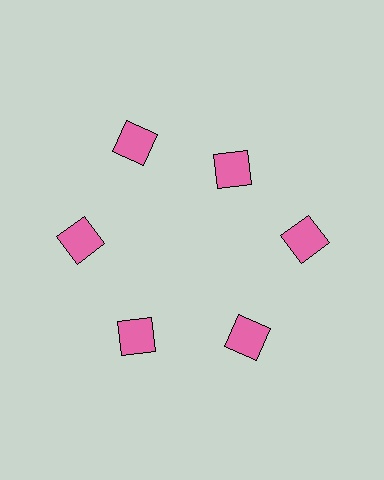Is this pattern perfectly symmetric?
No. The 6 pink squares are arranged in a ring, but one element near the 1 o'clock position is pulled inward toward the center, breaking the 6-fold rotational symmetry.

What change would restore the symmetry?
The symmetry would be restored by moving it outward, back onto the ring so that all 6 squares sit at equal angles and equal distance from the center.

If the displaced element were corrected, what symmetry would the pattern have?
It would have 6-fold rotational symmetry — the pattern would map onto itself every 60 degrees.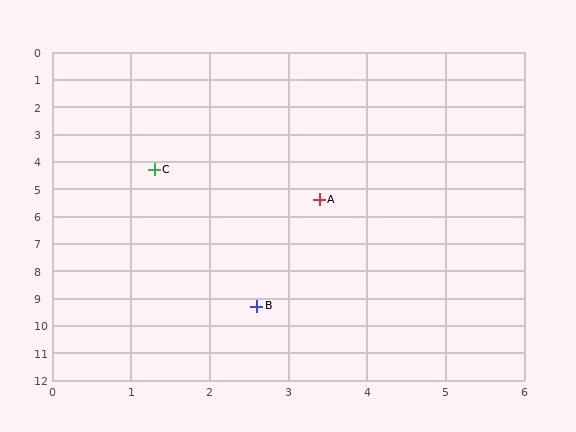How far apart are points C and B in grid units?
Points C and B are about 5.2 grid units apart.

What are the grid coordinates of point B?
Point B is at approximately (2.6, 9.3).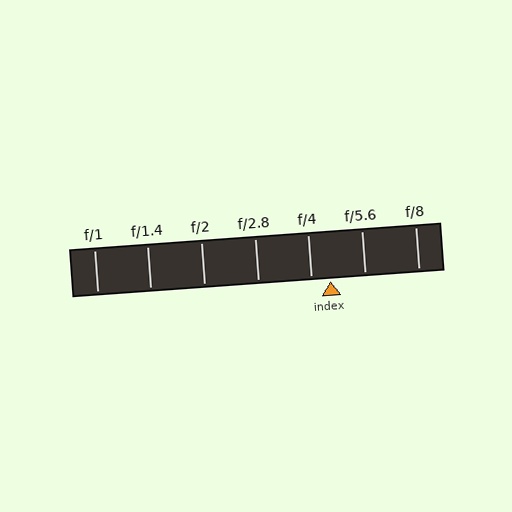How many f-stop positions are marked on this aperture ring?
There are 7 f-stop positions marked.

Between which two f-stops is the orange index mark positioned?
The index mark is between f/4 and f/5.6.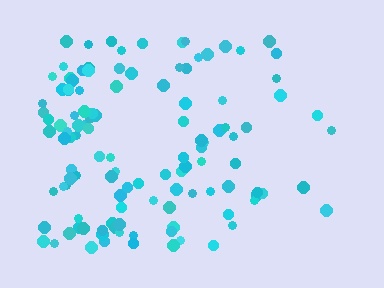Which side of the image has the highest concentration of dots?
The left.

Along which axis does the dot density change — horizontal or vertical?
Horizontal.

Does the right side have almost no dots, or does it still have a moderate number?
Still a moderate number, just noticeably fewer than the left.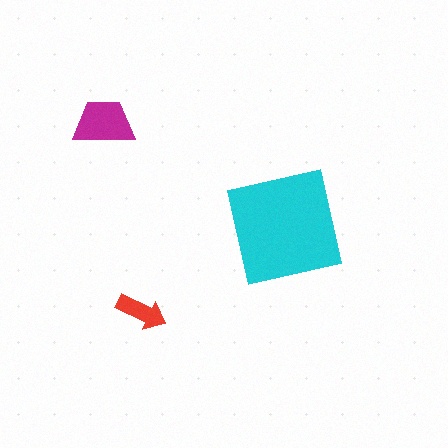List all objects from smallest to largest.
The red arrow, the magenta trapezoid, the cyan square.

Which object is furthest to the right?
The cyan square is rightmost.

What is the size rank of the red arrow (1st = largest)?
3rd.